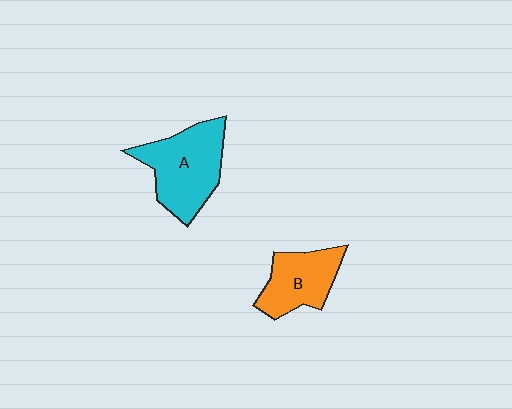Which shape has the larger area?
Shape A (cyan).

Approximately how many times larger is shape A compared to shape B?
Approximately 1.4 times.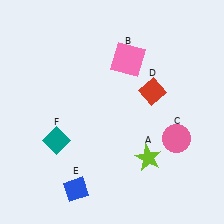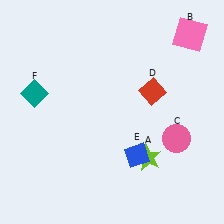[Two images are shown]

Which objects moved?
The objects that moved are: the pink square (B), the blue diamond (E), the teal diamond (F).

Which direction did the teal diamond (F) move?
The teal diamond (F) moved up.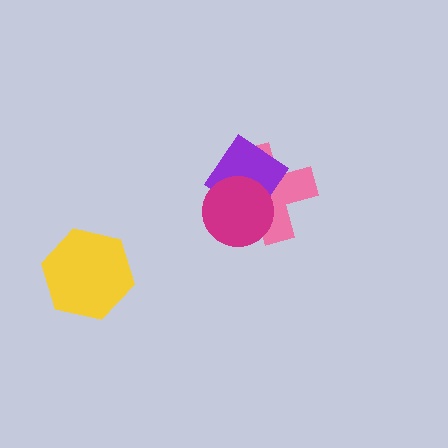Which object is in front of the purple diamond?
The magenta circle is in front of the purple diamond.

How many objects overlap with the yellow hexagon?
0 objects overlap with the yellow hexagon.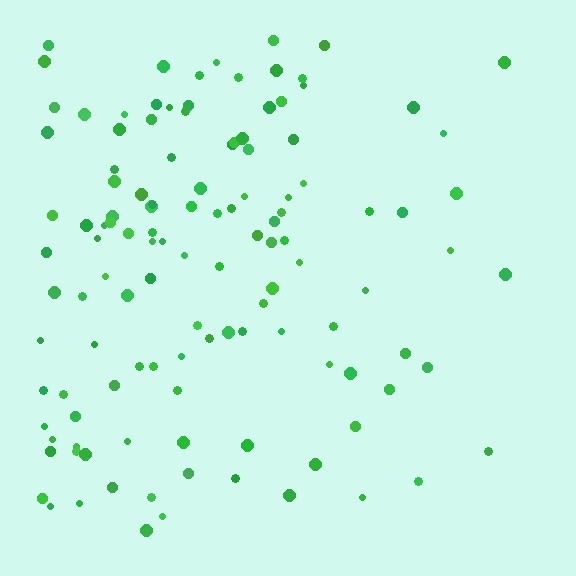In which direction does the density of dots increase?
From right to left, with the left side densest.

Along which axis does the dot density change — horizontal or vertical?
Horizontal.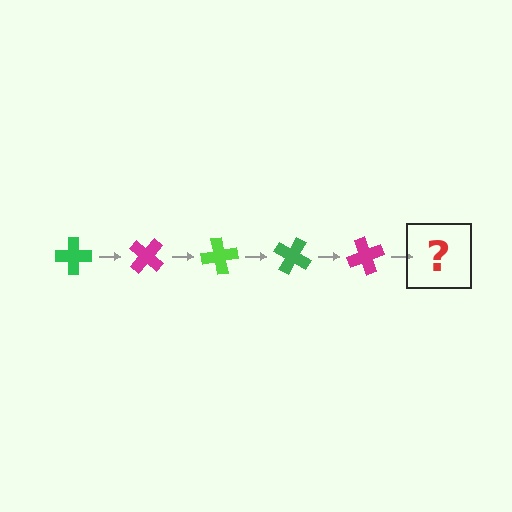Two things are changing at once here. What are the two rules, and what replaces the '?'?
The two rules are that it rotates 40 degrees each step and the color cycles through green, magenta, and lime. The '?' should be a lime cross, rotated 200 degrees from the start.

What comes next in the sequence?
The next element should be a lime cross, rotated 200 degrees from the start.